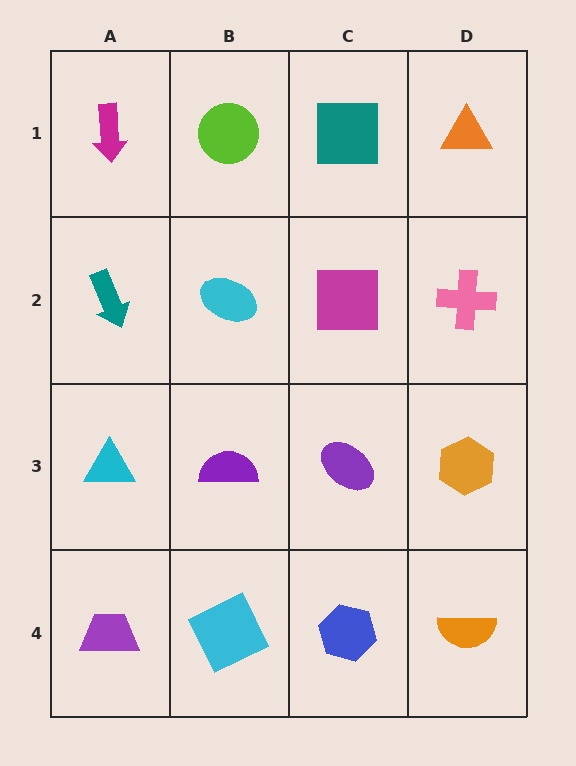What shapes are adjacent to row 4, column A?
A cyan triangle (row 3, column A), a cyan square (row 4, column B).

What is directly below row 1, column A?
A teal arrow.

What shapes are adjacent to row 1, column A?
A teal arrow (row 2, column A), a lime circle (row 1, column B).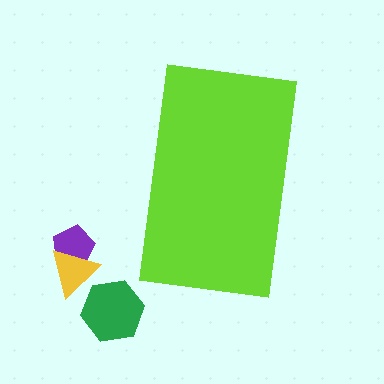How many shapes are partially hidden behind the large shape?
0 shapes are partially hidden.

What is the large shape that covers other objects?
A lime rectangle.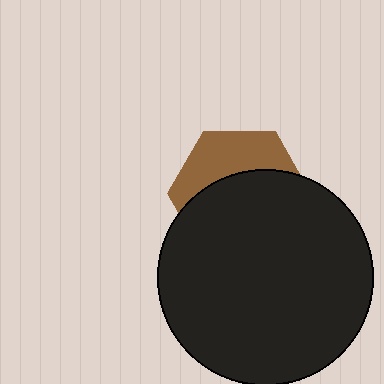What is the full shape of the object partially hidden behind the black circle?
The partially hidden object is a brown hexagon.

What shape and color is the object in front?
The object in front is a black circle.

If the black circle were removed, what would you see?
You would see the complete brown hexagon.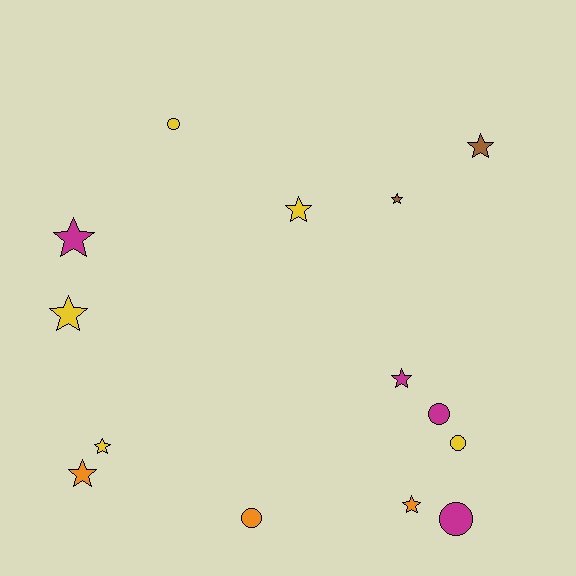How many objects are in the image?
There are 14 objects.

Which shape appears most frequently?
Star, with 9 objects.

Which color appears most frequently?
Yellow, with 5 objects.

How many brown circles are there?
There are no brown circles.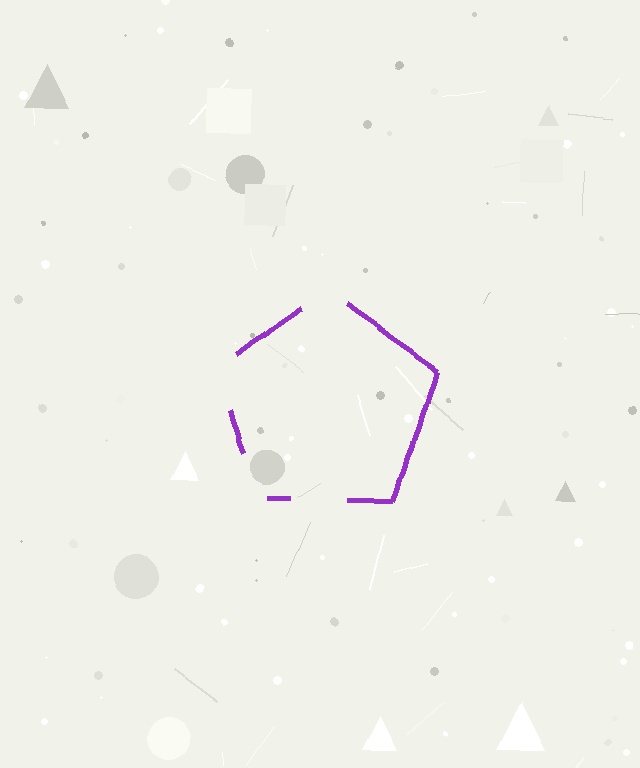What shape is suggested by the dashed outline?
The dashed outline suggests a pentagon.